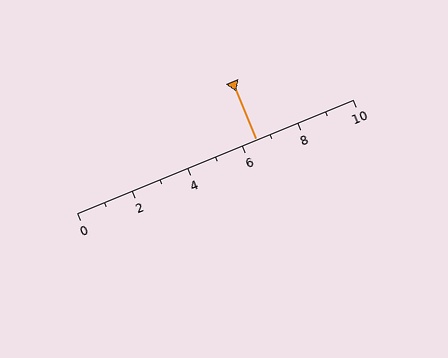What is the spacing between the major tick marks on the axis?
The major ticks are spaced 2 apart.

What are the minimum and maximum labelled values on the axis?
The axis runs from 0 to 10.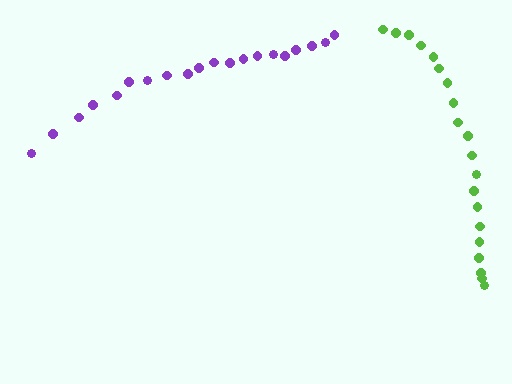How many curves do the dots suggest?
There are 2 distinct paths.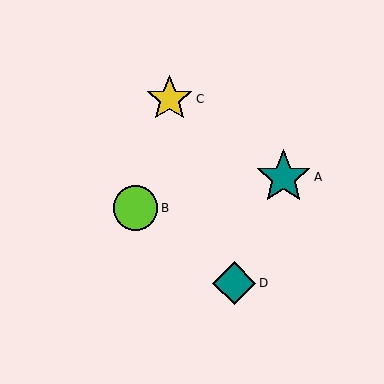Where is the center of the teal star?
The center of the teal star is at (283, 177).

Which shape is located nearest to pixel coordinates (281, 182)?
The teal star (labeled A) at (283, 177) is nearest to that location.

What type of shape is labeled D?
Shape D is a teal diamond.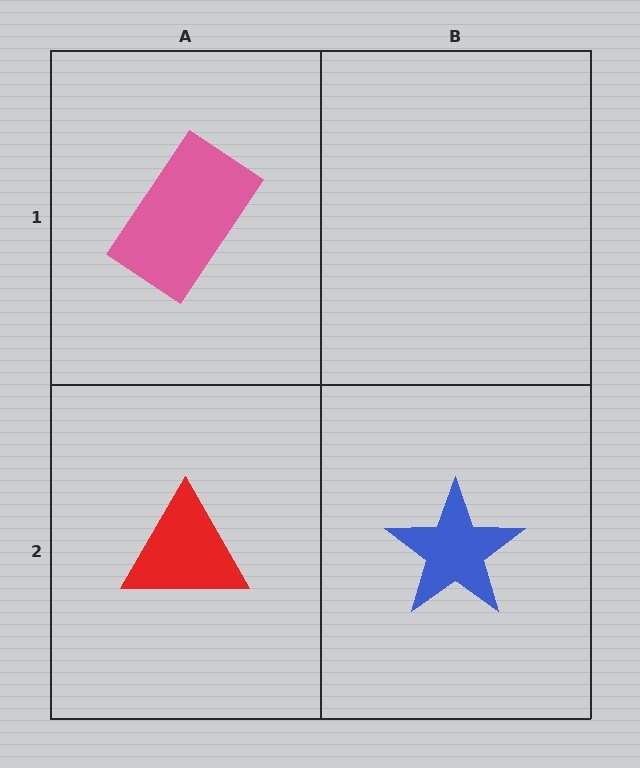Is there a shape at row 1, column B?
No, that cell is empty.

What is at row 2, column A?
A red triangle.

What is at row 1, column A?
A pink rectangle.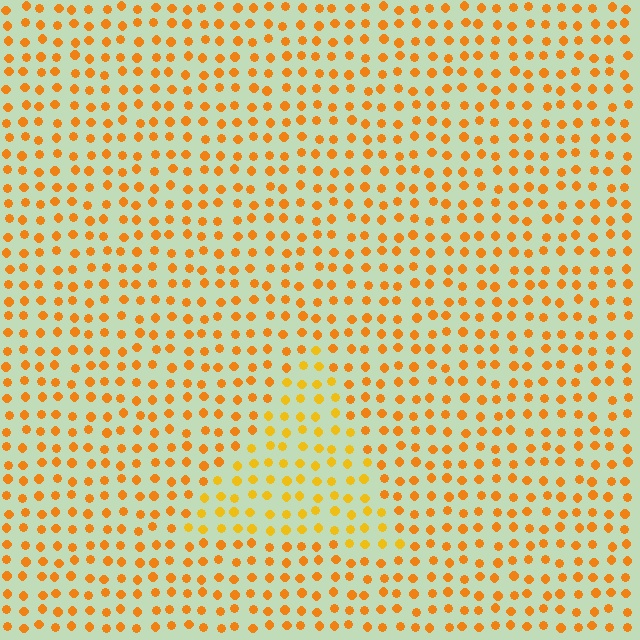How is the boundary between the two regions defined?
The boundary is defined purely by a slight shift in hue (about 17 degrees). Spacing, size, and orientation are identical on both sides.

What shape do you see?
I see a triangle.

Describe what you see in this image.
The image is filled with small orange elements in a uniform arrangement. A triangle-shaped region is visible where the elements are tinted to a slightly different hue, forming a subtle color boundary.